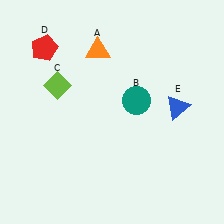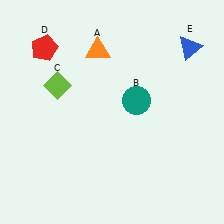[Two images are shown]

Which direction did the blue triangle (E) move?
The blue triangle (E) moved up.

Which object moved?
The blue triangle (E) moved up.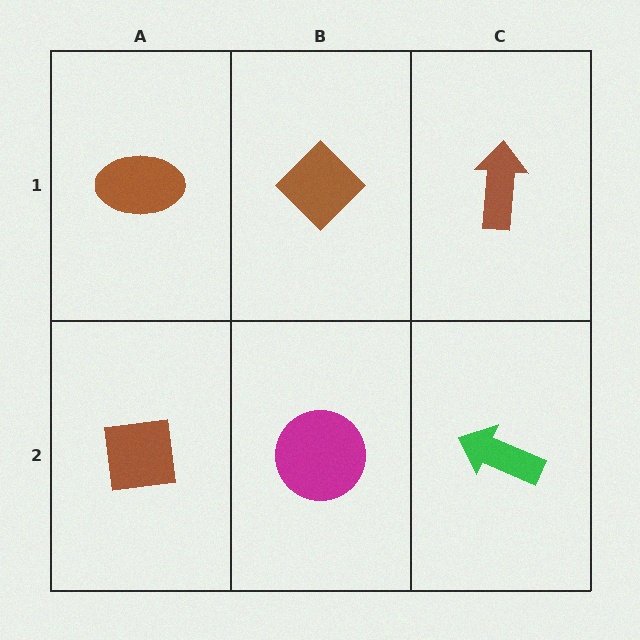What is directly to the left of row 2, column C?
A magenta circle.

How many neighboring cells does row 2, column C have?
2.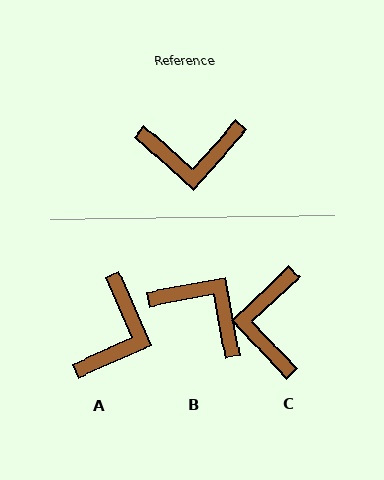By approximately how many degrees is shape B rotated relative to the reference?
Approximately 142 degrees counter-clockwise.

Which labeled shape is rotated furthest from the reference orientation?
B, about 142 degrees away.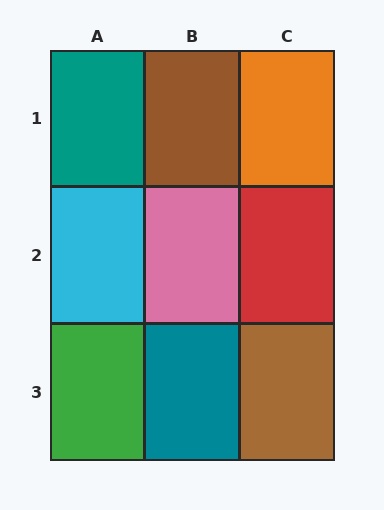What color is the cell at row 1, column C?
Orange.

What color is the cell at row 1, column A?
Teal.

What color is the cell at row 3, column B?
Teal.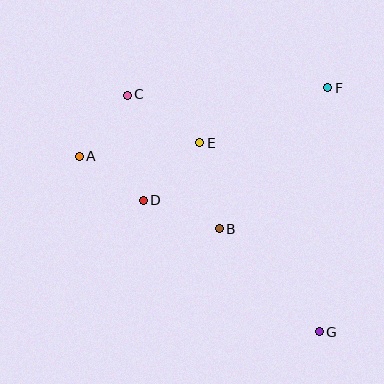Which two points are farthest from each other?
Points C and G are farthest from each other.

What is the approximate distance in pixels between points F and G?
The distance between F and G is approximately 244 pixels.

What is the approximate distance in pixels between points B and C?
The distance between B and C is approximately 162 pixels.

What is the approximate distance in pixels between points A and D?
The distance between A and D is approximately 78 pixels.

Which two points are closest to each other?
Points A and C are closest to each other.